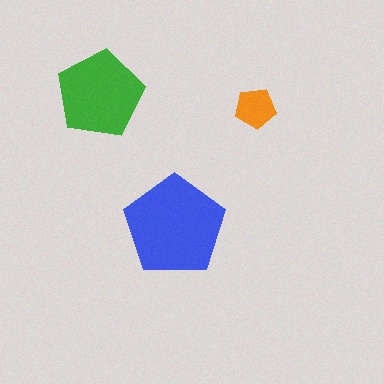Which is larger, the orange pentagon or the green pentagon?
The green one.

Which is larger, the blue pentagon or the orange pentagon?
The blue one.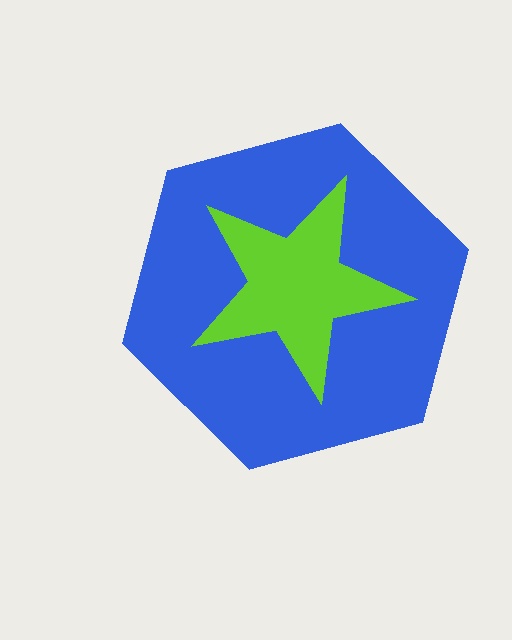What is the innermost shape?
The lime star.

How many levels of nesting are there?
2.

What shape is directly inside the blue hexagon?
The lime star.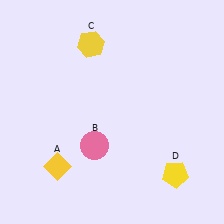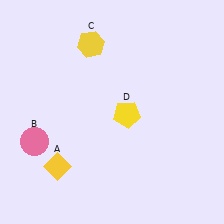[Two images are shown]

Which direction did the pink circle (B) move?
The pink circle (B) moved left.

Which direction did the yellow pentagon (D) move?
The yellow pentagon (D) moved up.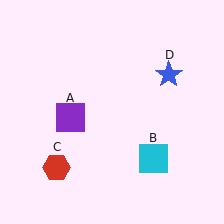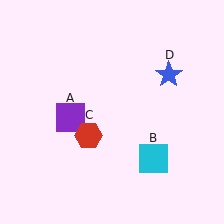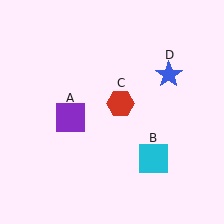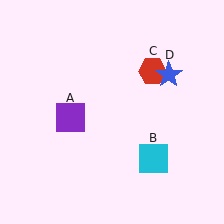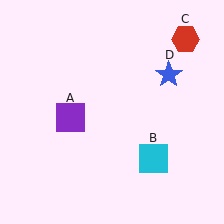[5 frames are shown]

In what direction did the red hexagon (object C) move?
The red hexagon (object C) moved up and to the right.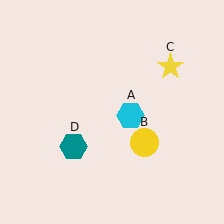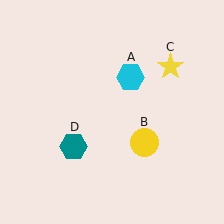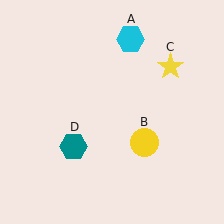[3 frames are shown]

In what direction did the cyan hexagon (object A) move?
The cyan hexagon (object A) moved up.